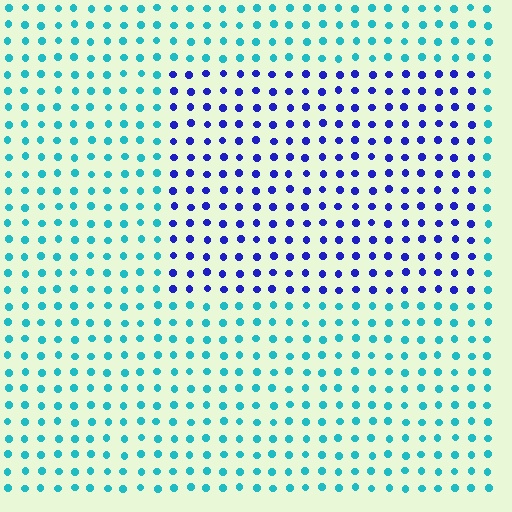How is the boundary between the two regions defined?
The boundary is defined purely by a slight shift in hue (about 57 degrees). Spacing, size, and orientation are identical on both sides.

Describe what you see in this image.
The image is filled with small cyan elements in a uniform arrangement. A rectangle-shaped region is visible where the elements are tinted to a slightly different hue, forming a subtle color boundary.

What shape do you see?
I see a rectangle.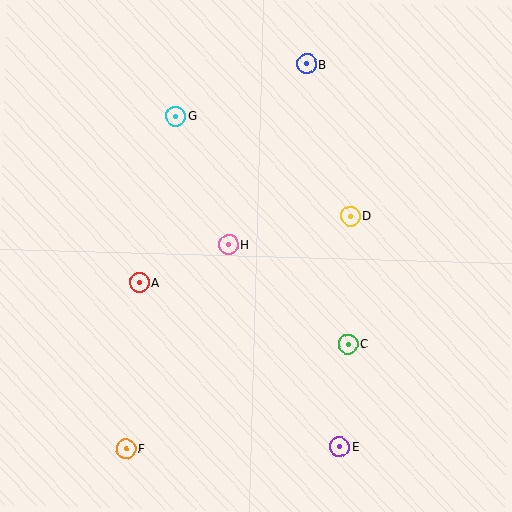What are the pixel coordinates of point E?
Point E is at (339, 447).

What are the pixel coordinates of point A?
Point A is at (140, 283).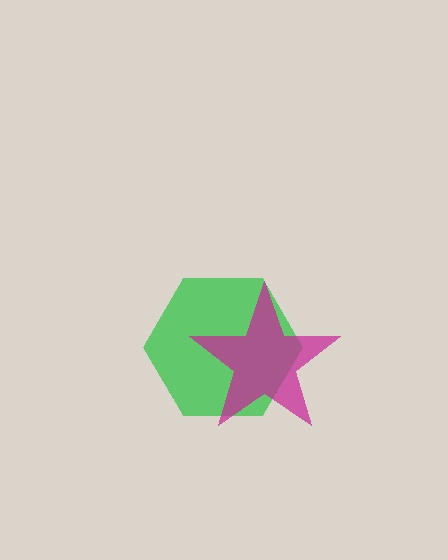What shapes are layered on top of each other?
The layered shapes are: a green hexagon, a magenta star.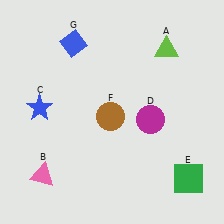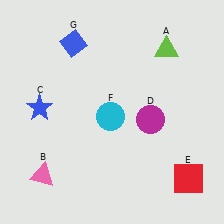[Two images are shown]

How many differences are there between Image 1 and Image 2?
There are 2 differences between the two images.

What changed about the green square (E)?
In Image 1, E is green. In Image 2, it changed to red.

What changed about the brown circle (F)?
In Image 1, F is brown. In Image 2, it changed to cyan.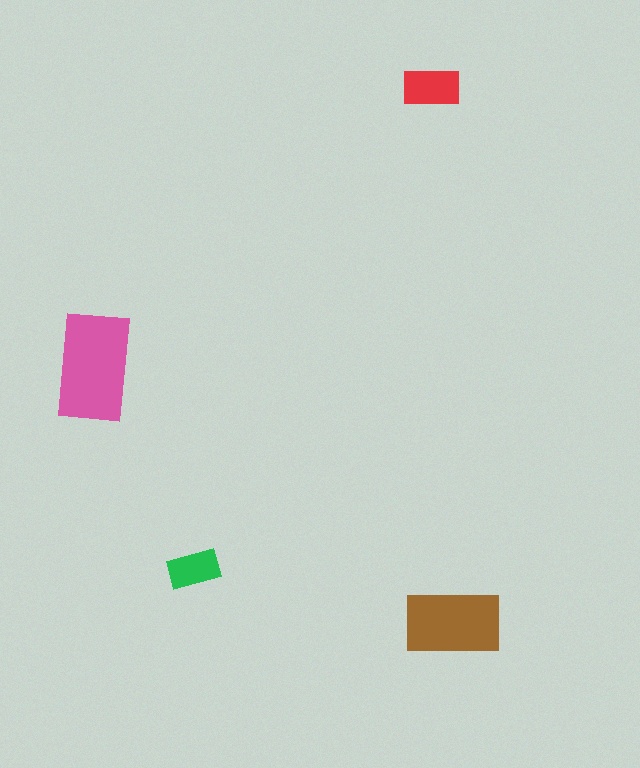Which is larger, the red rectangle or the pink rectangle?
The pink one.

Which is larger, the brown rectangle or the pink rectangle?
The pink one.